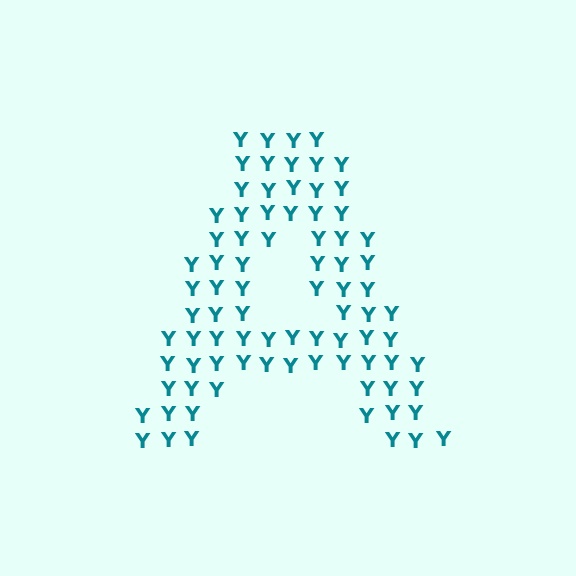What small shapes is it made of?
It is made of small letter Y's.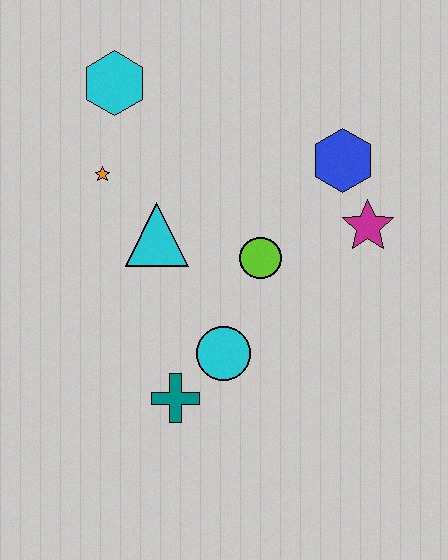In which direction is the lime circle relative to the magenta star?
The lime circle is to the left of the magenta star.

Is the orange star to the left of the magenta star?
Yes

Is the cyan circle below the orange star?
Yes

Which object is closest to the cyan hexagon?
The orange star is closest to the cyan hexagon.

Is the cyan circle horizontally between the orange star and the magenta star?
Yes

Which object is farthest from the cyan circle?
The cyan hexagon is farthest from the cyan circle.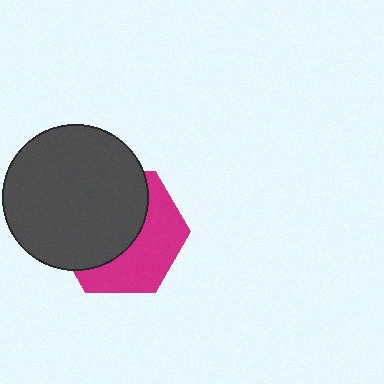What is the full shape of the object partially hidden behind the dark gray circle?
The partially hidden object is a magenta hexagon.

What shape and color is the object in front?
The object in front is a dark gray circle.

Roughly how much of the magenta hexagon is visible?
A small part of it is visible (roughly 45%).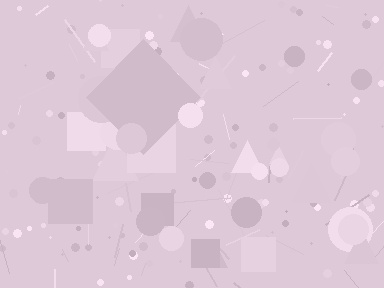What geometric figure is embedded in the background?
A diamond is embedded in the background.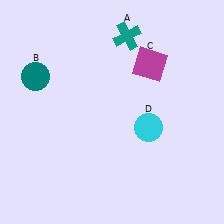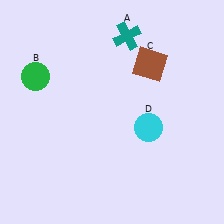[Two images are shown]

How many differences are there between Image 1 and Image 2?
There are 2 differences between the two images.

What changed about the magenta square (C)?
In Image 1, C is magenta. In Image 2, it changed to brown.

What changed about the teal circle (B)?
In Image 1, B is teal. In Image 2, it changed to green.